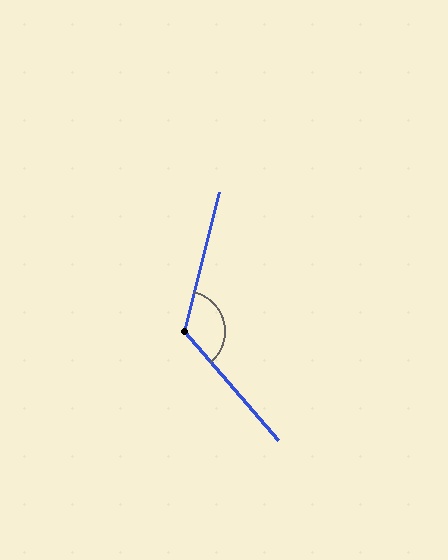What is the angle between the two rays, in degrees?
Approximately 125 degrees.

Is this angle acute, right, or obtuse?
It is obtuse.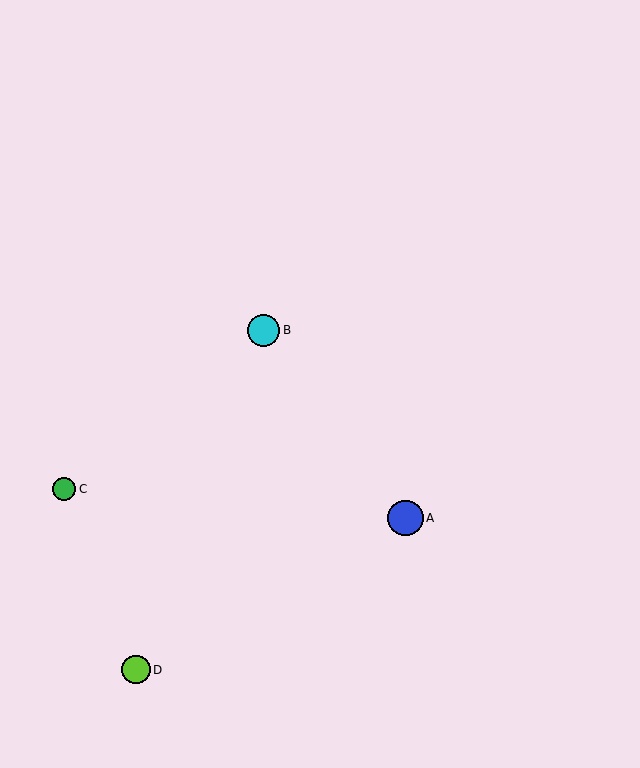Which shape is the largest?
The blue circle (labeled A) is the largest.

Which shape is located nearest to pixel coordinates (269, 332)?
The cyan circle (labeled B) at (264, 330) is nearest to that location.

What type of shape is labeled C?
Shape C is a green circle.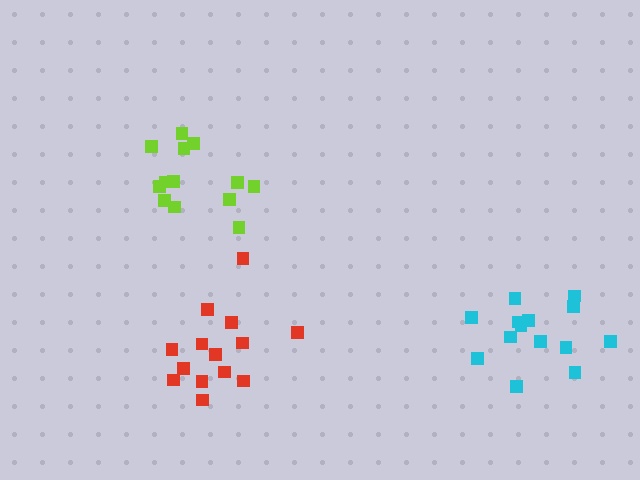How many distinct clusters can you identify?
There are 3 distinct clusters.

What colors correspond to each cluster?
The clusters are colored: red, lime, cyan.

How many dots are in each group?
Group 1: 14 dots, Group 2: 13 dots, Group 3: 14 dots (41 total).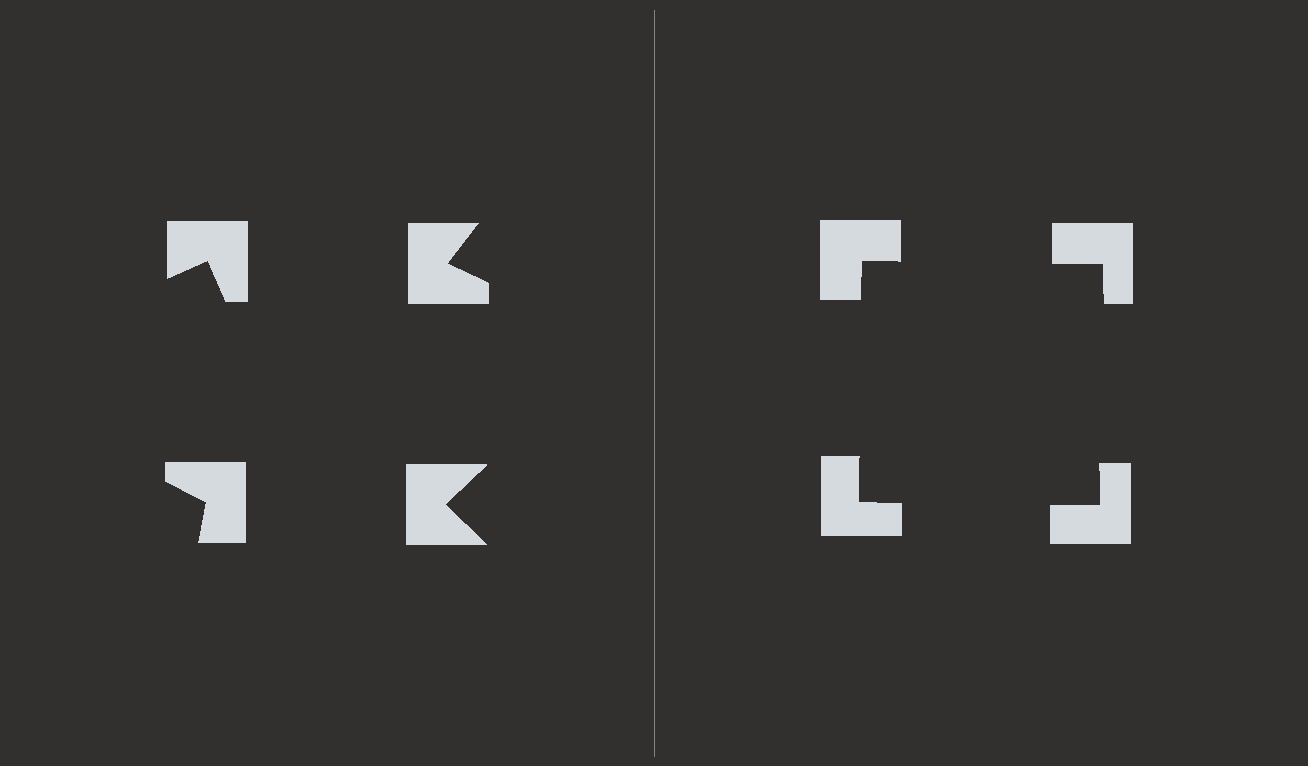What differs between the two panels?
The notched squares are positioned identically on both sides; only the wedge orientations differ. On the right they align to a square; on the left they are misaligned.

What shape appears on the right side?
An illusory square.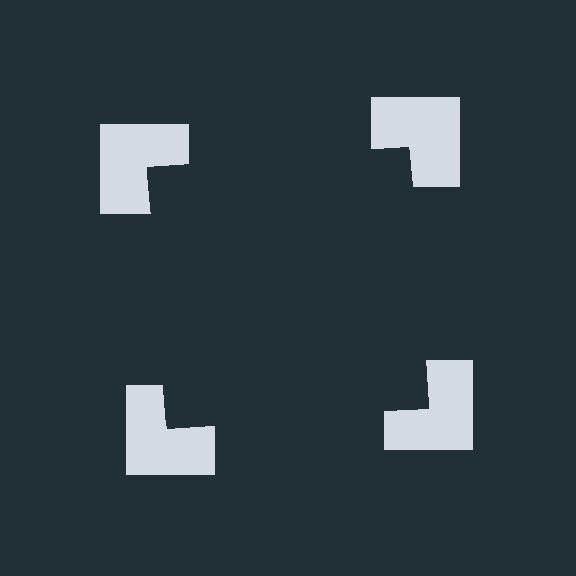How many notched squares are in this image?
There are 4 — one at each vertex of the illusory square.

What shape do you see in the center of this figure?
An illusory square — its edges are inferred from the aligned wedge cuts in the notched squares, not physically drawn.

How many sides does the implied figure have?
4 sides.